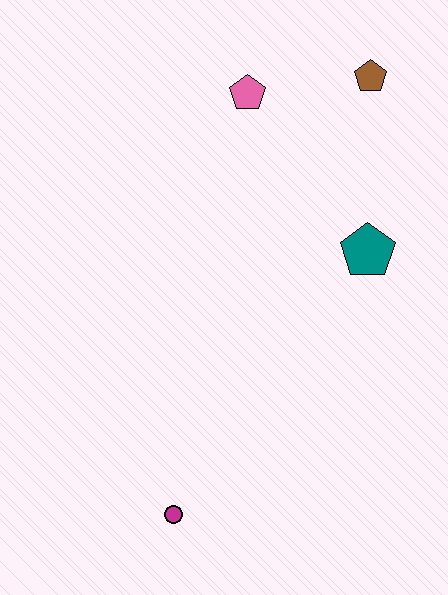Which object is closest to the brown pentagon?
The pink pentagon is closest to the brown pentagon.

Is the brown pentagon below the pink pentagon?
No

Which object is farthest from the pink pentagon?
The magenta circle is farthest from the pink pentagon.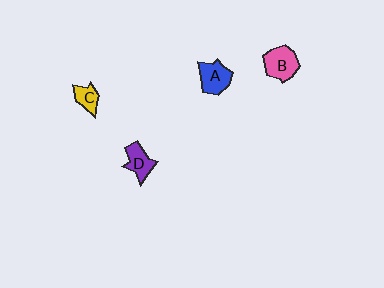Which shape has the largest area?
Shape B (pink).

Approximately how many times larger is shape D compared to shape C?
Approximately 1.4 times.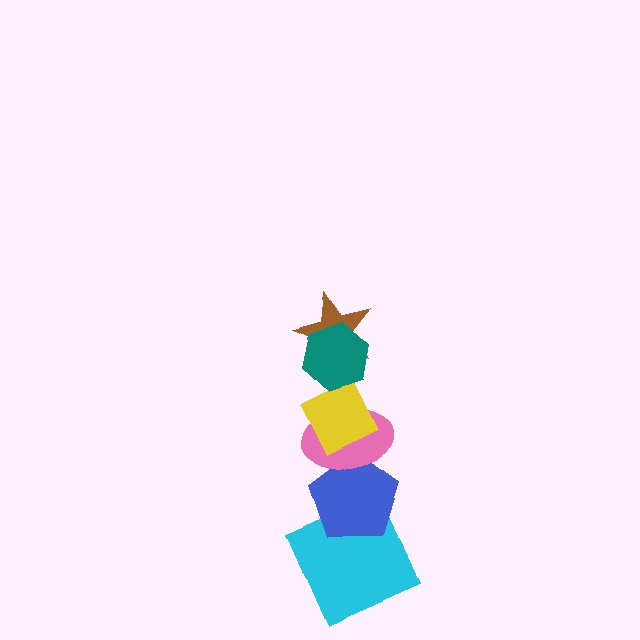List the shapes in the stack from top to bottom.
From top to bottom: the teal hexagon, the brown star, the yellow diamond, the pink ellipse, the blue pentagon, the cyan square.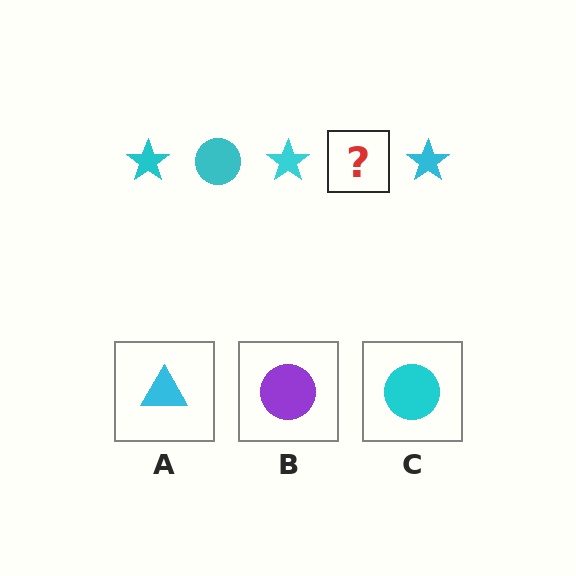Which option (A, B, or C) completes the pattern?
C.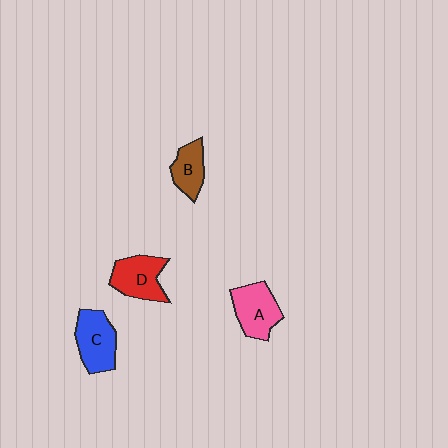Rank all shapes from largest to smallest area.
From largest to smallest: C (blue), A (pink), D (red), B (brown).